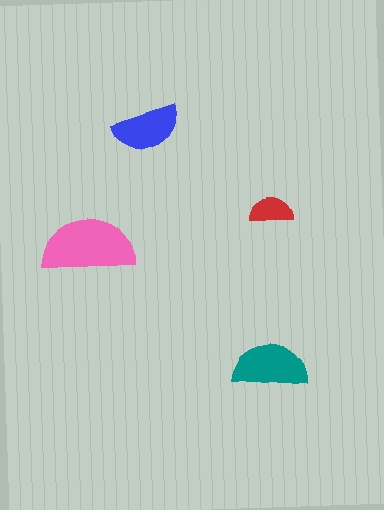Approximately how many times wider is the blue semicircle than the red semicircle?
About 1.5 times wider.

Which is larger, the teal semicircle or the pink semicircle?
The pink one.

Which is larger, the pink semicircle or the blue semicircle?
The pink one.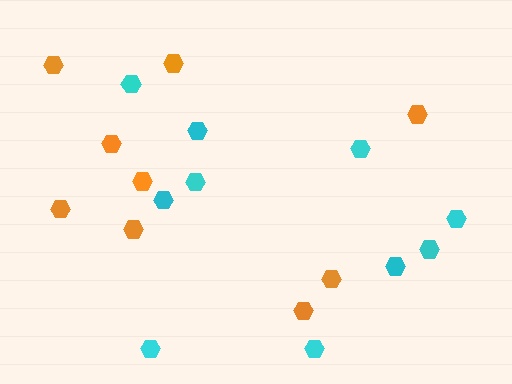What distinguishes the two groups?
There are 2 groups: one group of orange hexagons (9) and one group of cyan hexagons (10).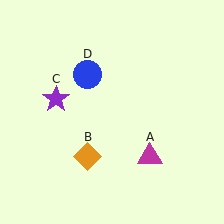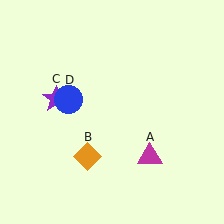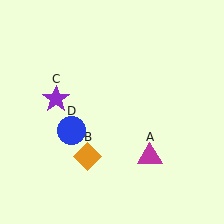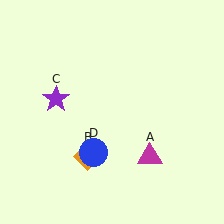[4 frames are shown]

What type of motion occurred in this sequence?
The blue circle (object D) rotated counterclockwise around the center of the scene.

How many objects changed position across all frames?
1 object changed position: blue circle (object D).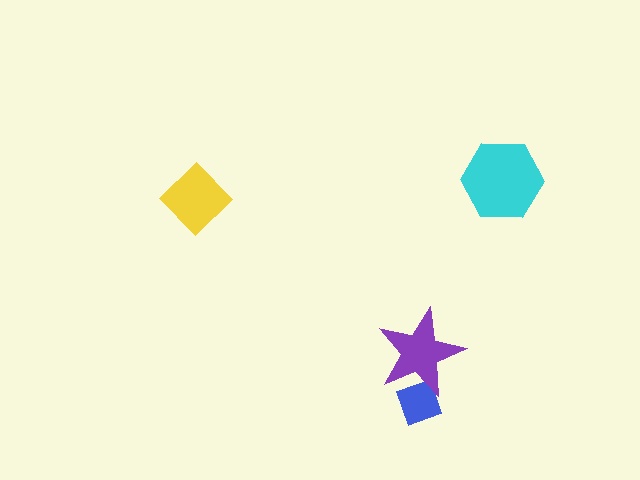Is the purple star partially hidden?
No, no other shape covers it.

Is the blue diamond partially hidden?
Yes, it is partially covered by another shape.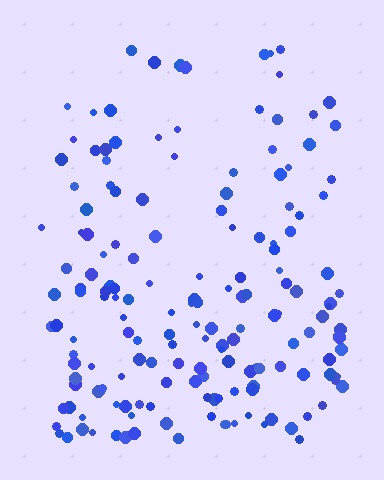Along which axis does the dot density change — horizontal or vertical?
Vertical.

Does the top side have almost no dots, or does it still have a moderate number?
Still a moderate number, just noticeably fewer than the bottom.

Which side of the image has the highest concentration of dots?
The bottom.